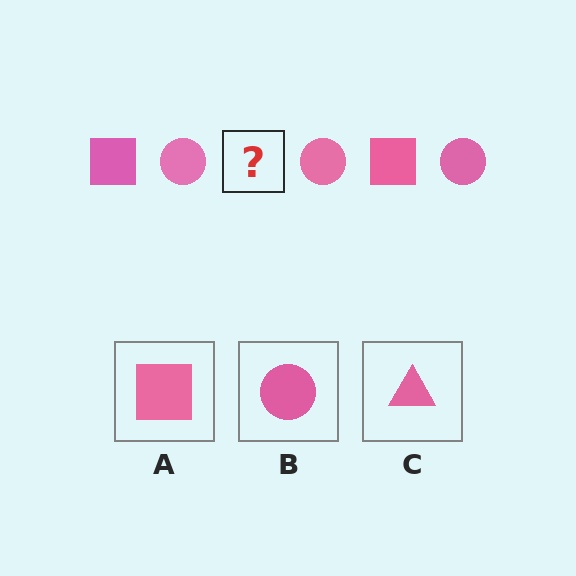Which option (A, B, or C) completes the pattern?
A.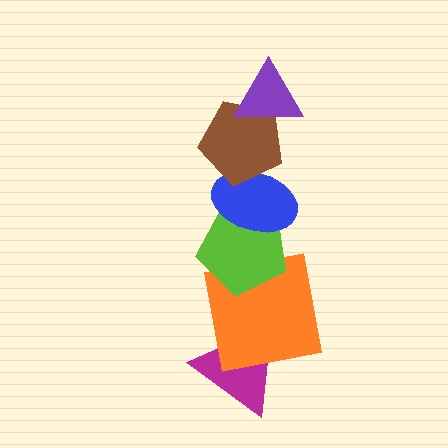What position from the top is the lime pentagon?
The lime pentagon is 4th from the top.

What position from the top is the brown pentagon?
The brown pentagon is 2nd from the top.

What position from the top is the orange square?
The orange square is 5th from the top.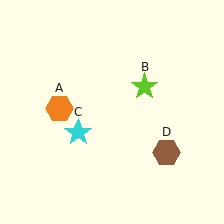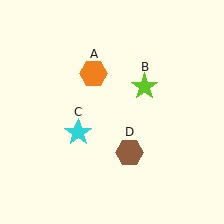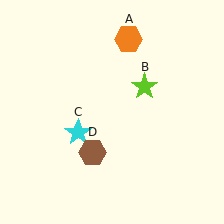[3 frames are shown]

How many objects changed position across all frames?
2 objects changed position: orange hexagon (object A), brown hexagon (object D).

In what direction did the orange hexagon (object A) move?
The orange hexagon (object A) moved up and to the right.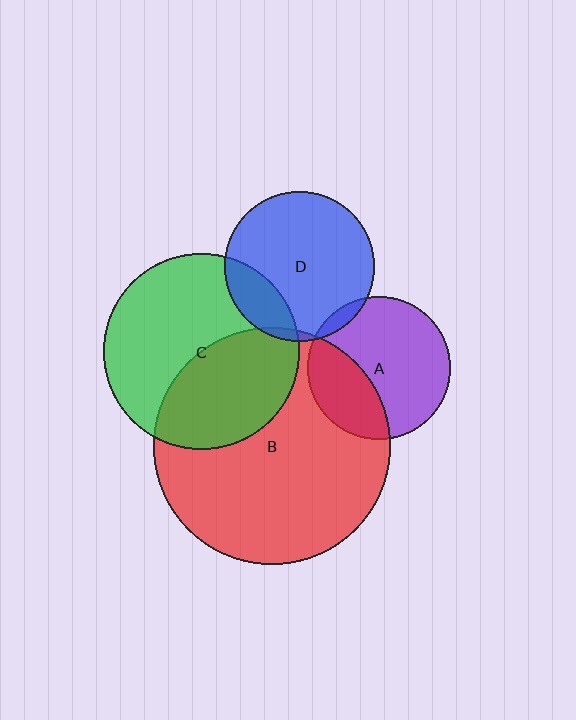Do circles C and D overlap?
Yes.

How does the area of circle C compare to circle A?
Approximately 1.9 times.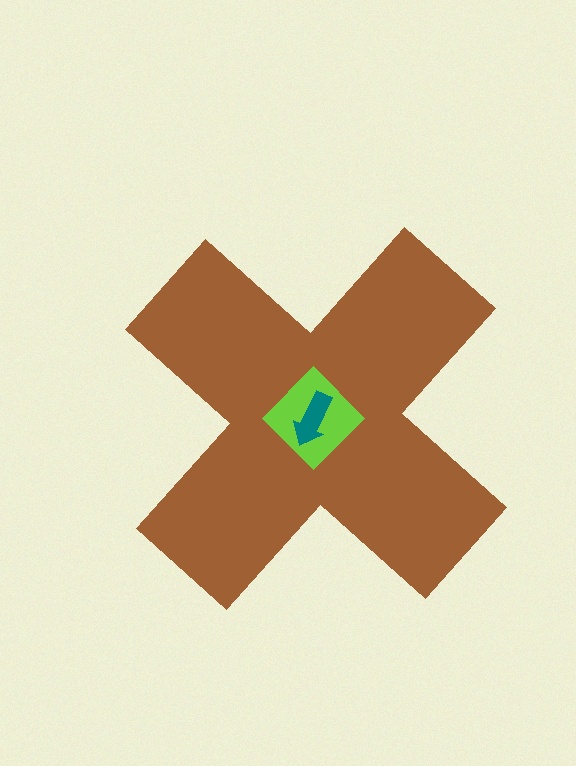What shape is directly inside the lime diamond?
The teal arrow.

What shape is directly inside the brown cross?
The lime diamond.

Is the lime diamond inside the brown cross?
Yes.